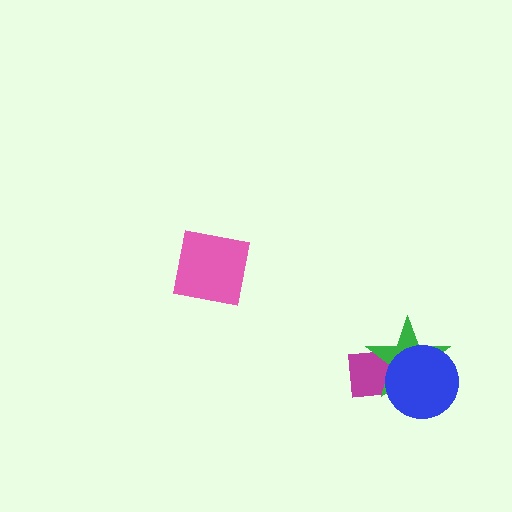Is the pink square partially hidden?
No, no other shape covers it.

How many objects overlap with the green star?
2 objects overlap with the green star.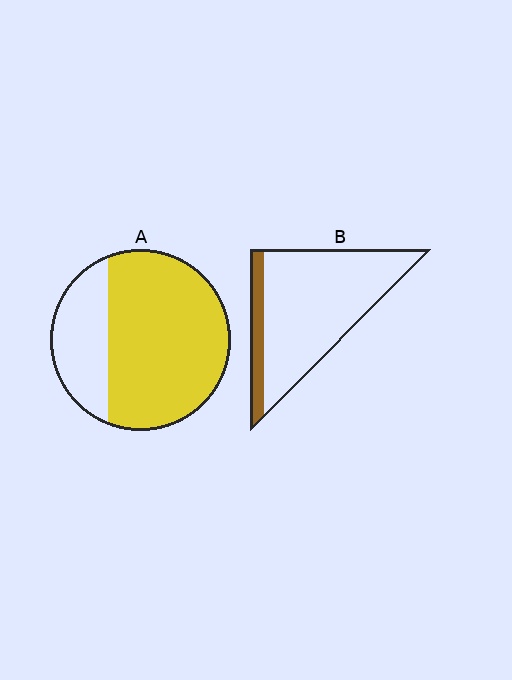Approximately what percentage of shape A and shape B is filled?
A is approximately 70% and B is approximately 15%.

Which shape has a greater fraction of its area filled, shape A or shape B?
Shape A.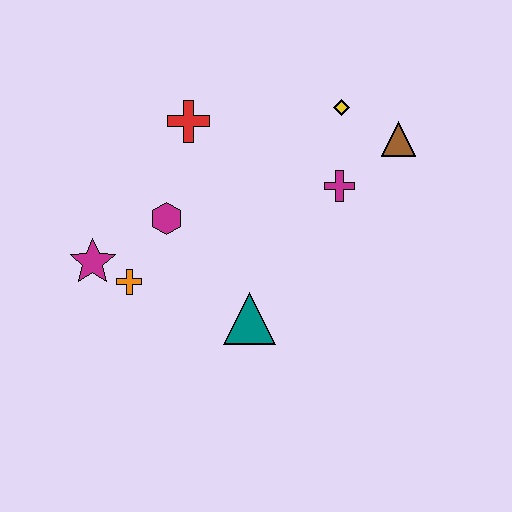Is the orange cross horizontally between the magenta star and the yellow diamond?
Yes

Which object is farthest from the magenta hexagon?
The brown triangle is farthest from the magenta hexagon.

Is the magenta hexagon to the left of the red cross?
Yes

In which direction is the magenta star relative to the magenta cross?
The magenta star is to the left of the magenta cross.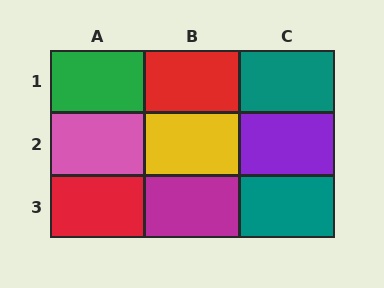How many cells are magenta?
1 cell is magenta.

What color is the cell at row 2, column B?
Yellow.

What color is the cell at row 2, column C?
Purple.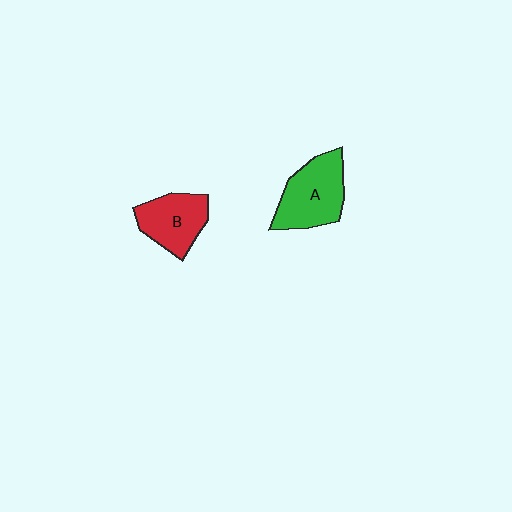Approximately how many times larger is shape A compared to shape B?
Approximately 1.2 times.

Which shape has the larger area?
Shape A (green).